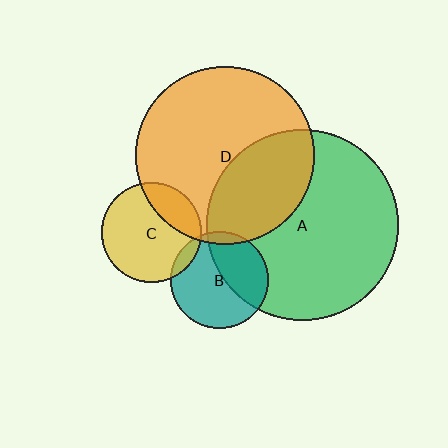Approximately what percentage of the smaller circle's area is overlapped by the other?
Approximately 10%.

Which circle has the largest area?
Circle A (green).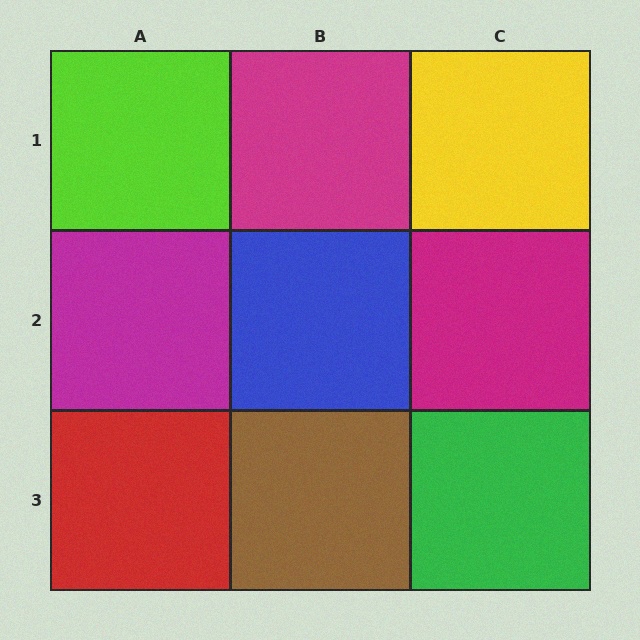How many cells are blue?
1 cell is blue.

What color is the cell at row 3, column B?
Brown.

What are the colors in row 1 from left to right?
Lime, magenta, yellow.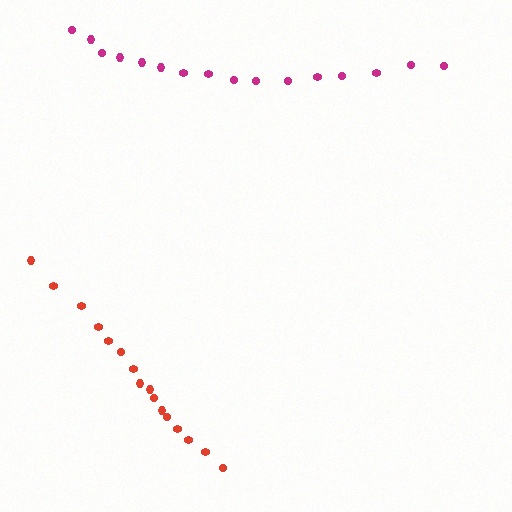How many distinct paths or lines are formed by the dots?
There are 2 distinct paths.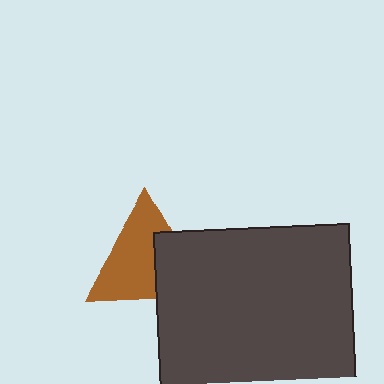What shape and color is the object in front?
The object in front is a dark gray square.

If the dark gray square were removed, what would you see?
You would see the complete brown triangle.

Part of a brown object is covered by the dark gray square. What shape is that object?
It is a triangle.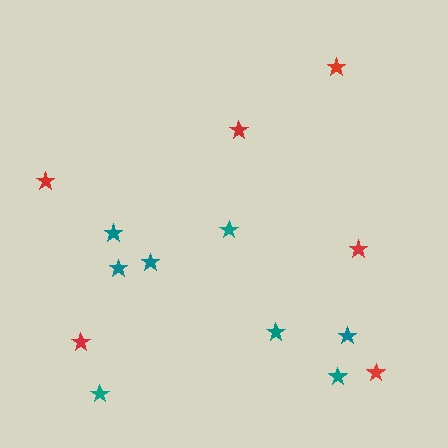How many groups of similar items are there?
There are 2 groups: one group of teal stars (8) and one group of red stars (6).